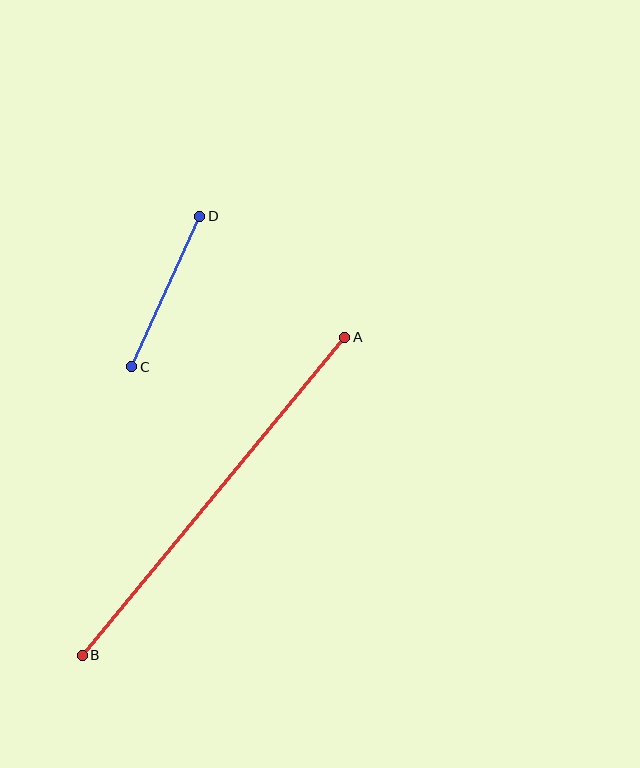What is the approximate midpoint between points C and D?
The midpoint is at approximately (166, 292) pixels.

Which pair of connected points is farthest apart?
Points A and B are farthest apart.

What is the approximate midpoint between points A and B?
The midpoint is at approximately (214, 496) pixels.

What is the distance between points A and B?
The distance is approximately 412 pixels.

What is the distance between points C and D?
The distance is approximately 165 pixels.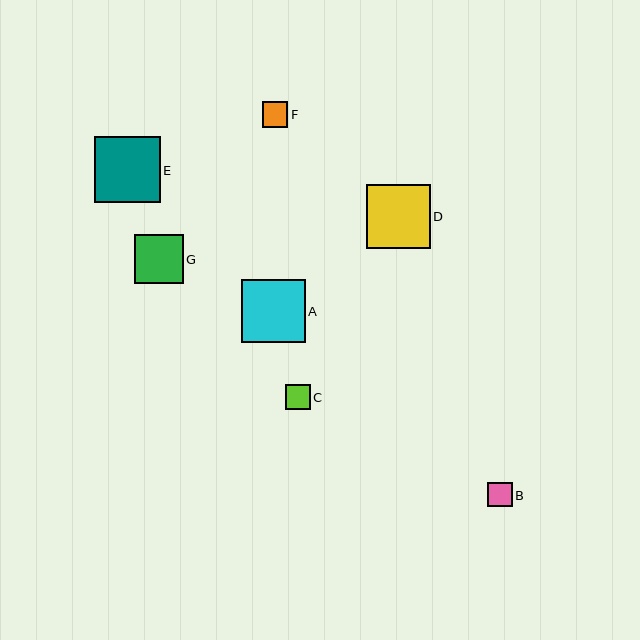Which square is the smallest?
Square B is the smallest with a size of approximately 25 pixels.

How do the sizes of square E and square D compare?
Square E and square D are approximately the same size.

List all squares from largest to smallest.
From largest to smallest: E, A, D, G, F, C, B.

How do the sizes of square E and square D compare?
Square E and square D are approximately the same size.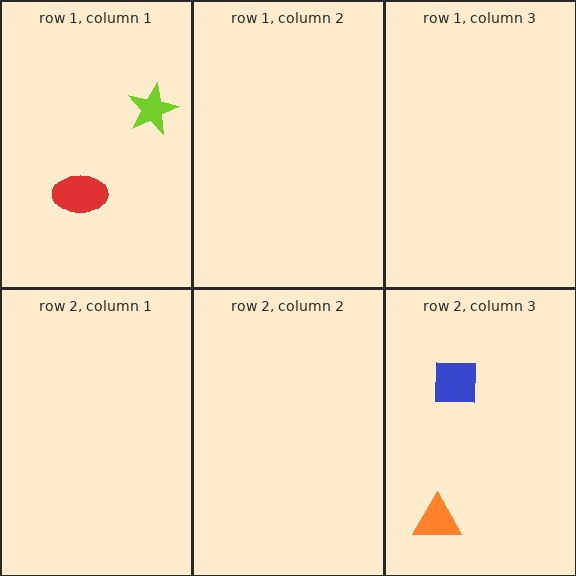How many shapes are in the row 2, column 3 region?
2.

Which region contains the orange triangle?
The row 2, column 3 region.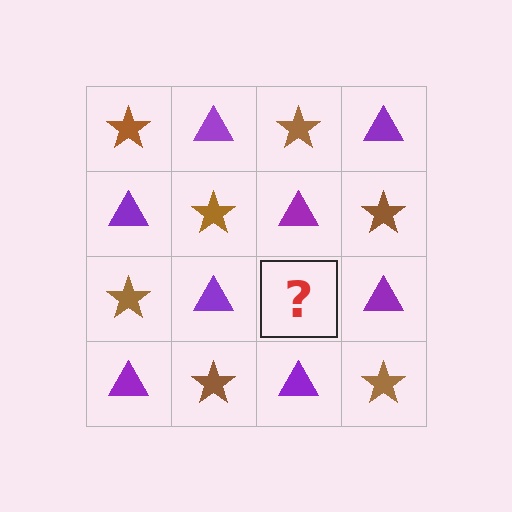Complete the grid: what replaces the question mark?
The question mark should be replaced with a brown star.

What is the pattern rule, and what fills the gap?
The rule is that it alternates brown star and purple triangle in a checkerboard pattern. The gap should be filled with a brown star.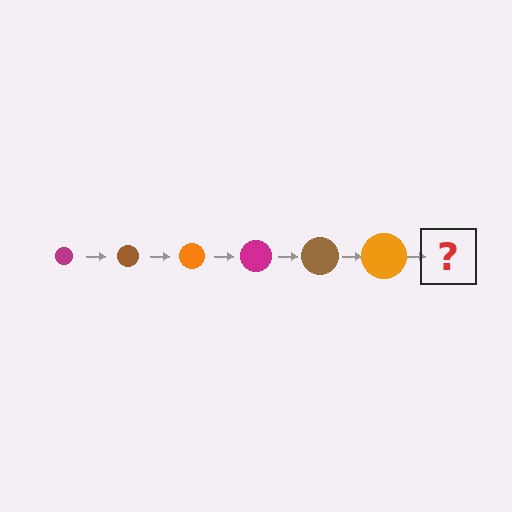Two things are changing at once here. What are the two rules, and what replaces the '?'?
The two rules are that the circle grows larger each step and the color cycles through magenta, brown, and orange. The '?' should be a magenta circle, larger than the previous one.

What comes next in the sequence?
The next element should be a magenta circle, larger than the previous one.